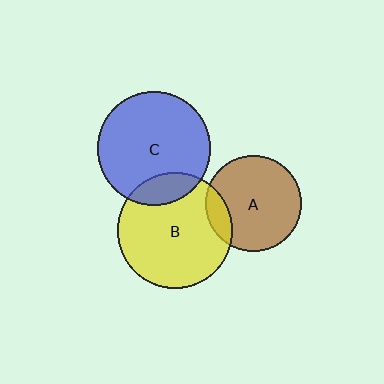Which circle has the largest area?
Circle B (yellow).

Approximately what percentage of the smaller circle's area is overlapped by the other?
Approximately 15%.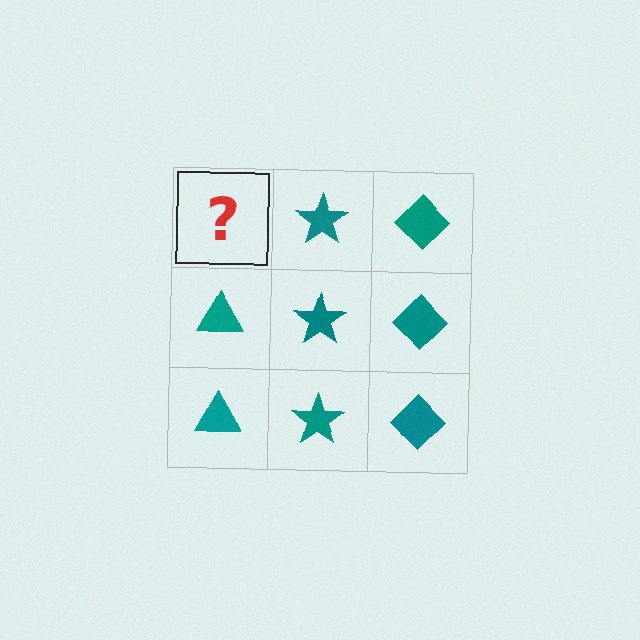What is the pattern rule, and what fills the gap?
The rule is that each column has a consistent shape. The gap should be filled with a teal triangle.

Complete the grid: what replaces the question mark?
The question mark should be replaced with a teal triangle.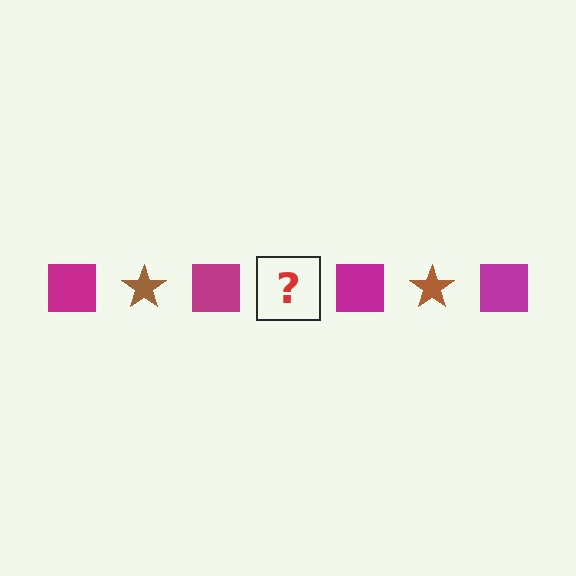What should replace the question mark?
The question mark should be replaced with a brown star.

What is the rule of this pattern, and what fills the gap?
The rule is that the pattern alternates between magenta square and brown star. The gap should be filled with a brown star.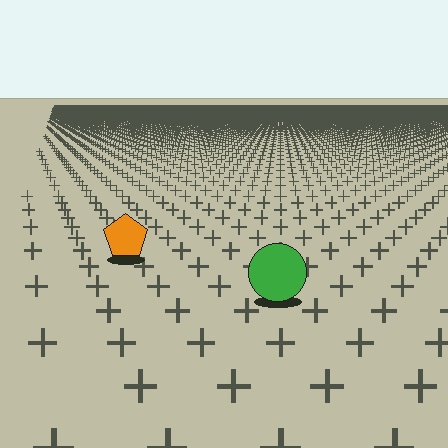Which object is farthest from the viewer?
The orange pentagon is farthest from the viewer. It appears smaller and the ground texture around it is denser.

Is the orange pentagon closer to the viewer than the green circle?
No. The green circle is closer — you can tell from the texture gradient: the ground texture is coarser near it.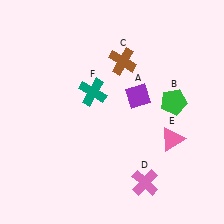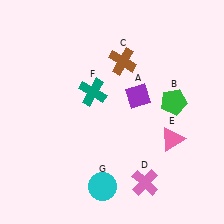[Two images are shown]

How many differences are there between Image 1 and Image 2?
There is 1 difference between the two images.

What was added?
A cyan circle (G) was added in Image 2.